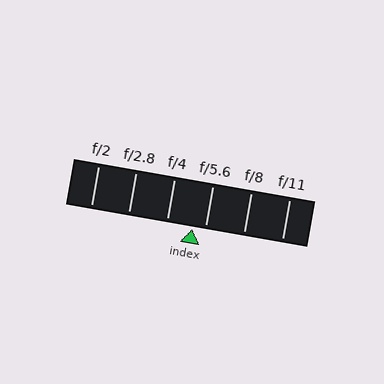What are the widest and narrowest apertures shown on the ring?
The widest aperture shown is f/2 and the narrowest is f/11.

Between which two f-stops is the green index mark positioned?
The index mark is between f/4 and f/5.6.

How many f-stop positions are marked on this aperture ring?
There are 6 f-stop positions marked.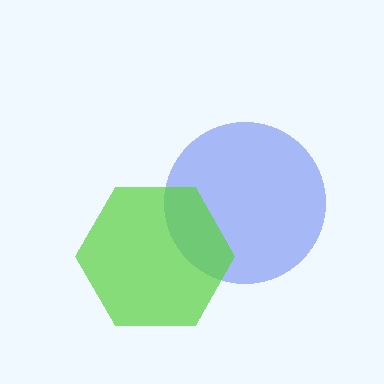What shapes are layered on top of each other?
The layered shapes are: a blue circle, a lime hexagon.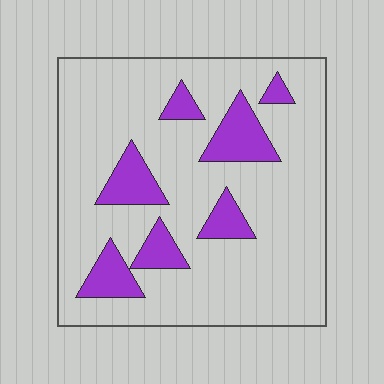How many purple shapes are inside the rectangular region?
7.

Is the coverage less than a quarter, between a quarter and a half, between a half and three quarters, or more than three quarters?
Less than a quarter.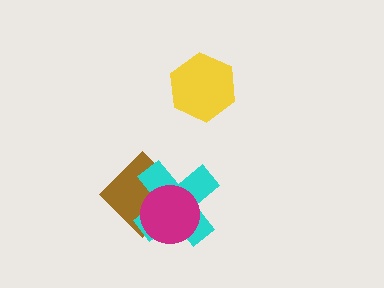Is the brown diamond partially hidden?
Yes, it is partially covered by another shape.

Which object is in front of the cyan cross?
The magenta circle is in front of the cyan cross.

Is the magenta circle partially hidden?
No, no other shape covers it.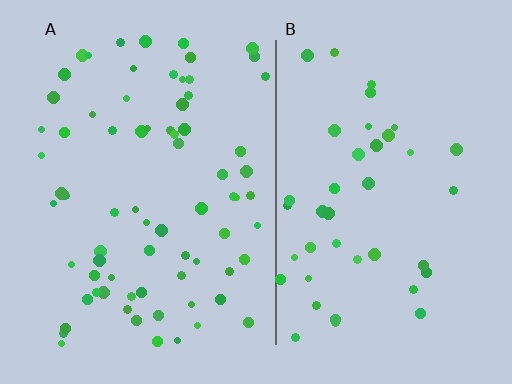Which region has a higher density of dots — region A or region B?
A (the left).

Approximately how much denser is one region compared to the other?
Approximately 1.8× — region A over region B.